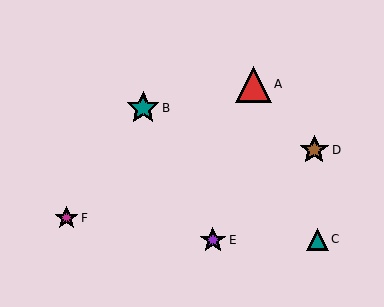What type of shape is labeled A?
Shape A is a red triangle.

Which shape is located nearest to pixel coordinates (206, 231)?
The purple star (labeled E) at (213, 240) is nearest to that location.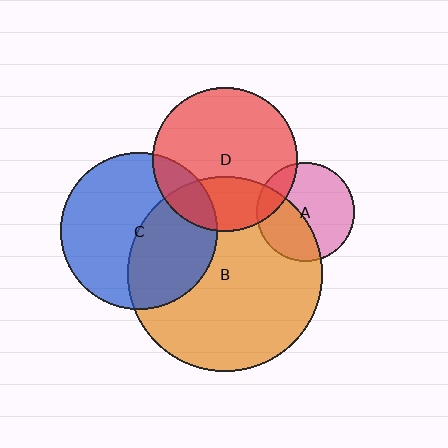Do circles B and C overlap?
Yes.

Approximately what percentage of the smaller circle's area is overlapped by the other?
Approximately 40%.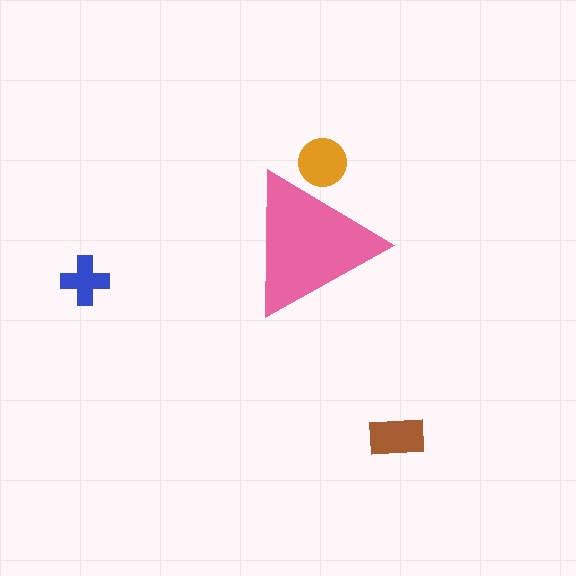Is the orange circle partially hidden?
Yes, the orange circle is partially hidden behind the pink triangle.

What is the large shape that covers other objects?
A pink triangle.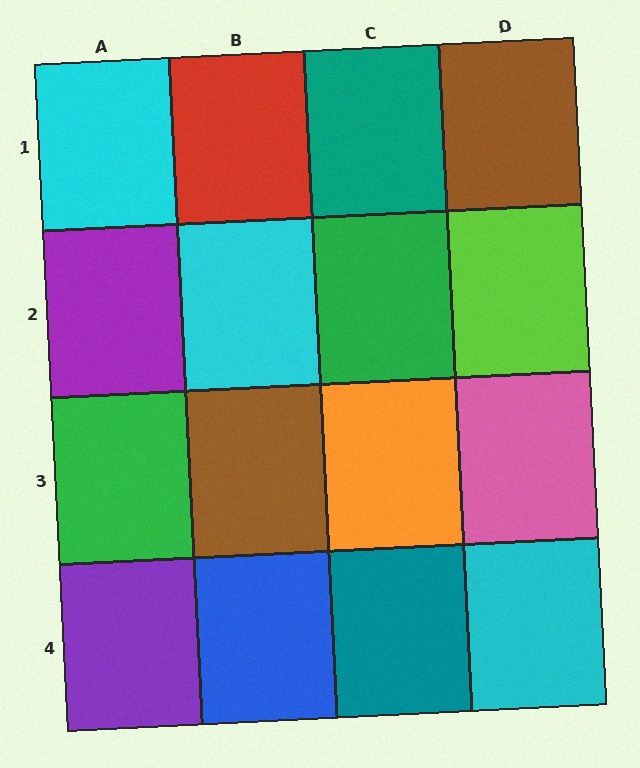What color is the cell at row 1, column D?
Brown.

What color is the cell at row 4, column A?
Purple.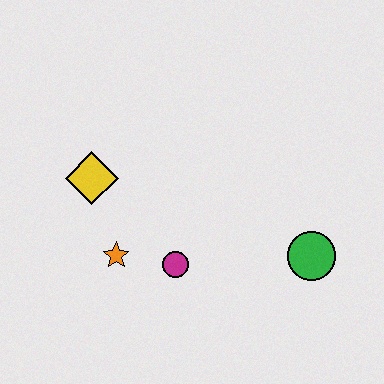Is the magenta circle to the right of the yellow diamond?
Yes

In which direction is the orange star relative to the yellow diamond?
The orange star is below the yellow diamond.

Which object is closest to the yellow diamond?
The orange star is closest to the yellow diamond.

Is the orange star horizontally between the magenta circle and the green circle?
No